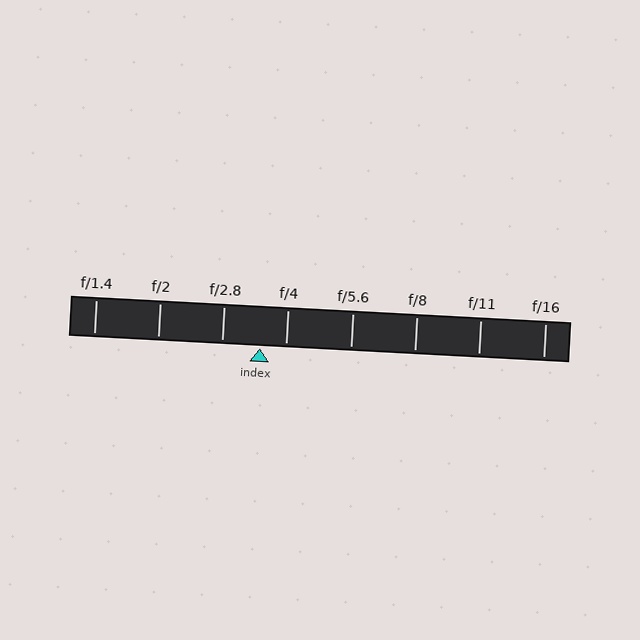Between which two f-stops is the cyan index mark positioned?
The index mark is between f/2.8 and f/4.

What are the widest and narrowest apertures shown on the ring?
The widest aperture shown is f/1.4 and the narrowest is f/16.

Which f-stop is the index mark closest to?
The index mark is closest to f/4.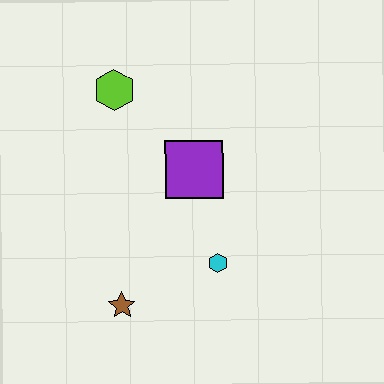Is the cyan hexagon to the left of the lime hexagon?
No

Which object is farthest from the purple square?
The brown star is farthest from the purple square.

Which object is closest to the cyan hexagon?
The purple square is closest to the cyan hexagon.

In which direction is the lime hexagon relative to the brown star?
The lime hexagon is above the brown star.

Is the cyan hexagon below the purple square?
Yes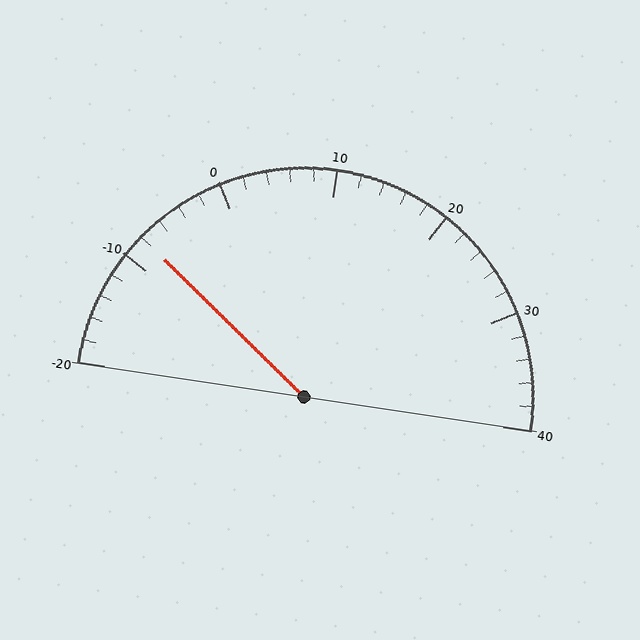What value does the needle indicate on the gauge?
The needle indicates approximately -8.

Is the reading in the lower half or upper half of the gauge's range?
The reading is in the lower half of the range (-20 to 40).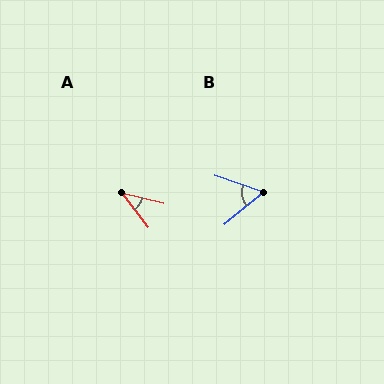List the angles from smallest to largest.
A (40°), B (58°).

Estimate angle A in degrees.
Approximately 40 degrees.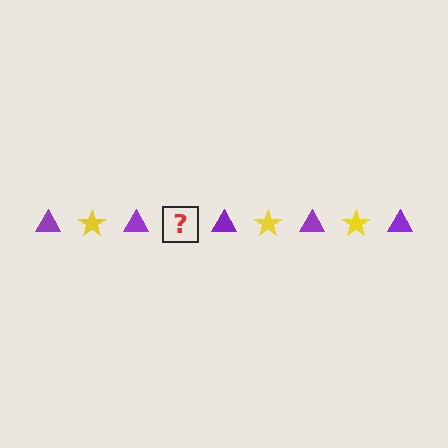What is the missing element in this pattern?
The missing element is a yellow star.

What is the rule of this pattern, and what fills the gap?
The rule is that the pattern alternates between purple triangle and yellow star. The gap should be filled with a yellow star.